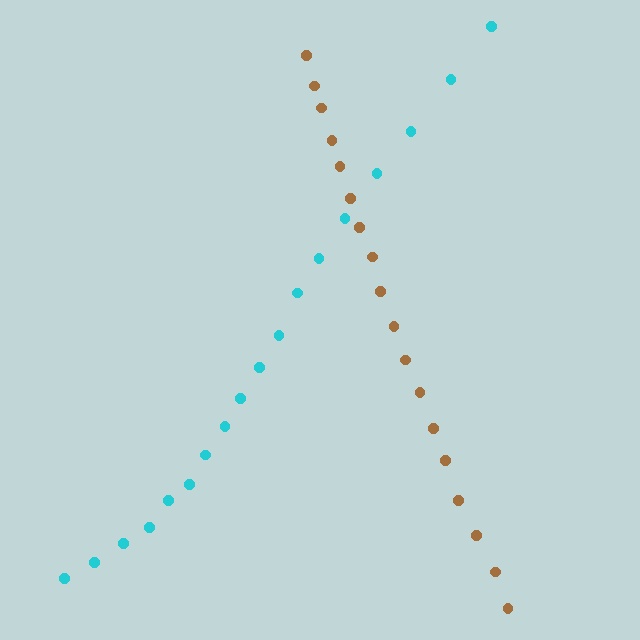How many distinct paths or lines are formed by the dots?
There are 2 distinct paths.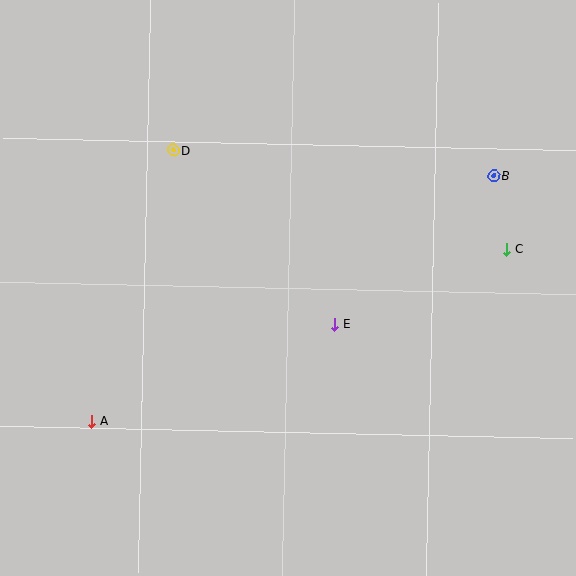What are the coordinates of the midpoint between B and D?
The midpoint between B and D is at (334, 163).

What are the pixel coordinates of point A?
Point A is at (92, 421).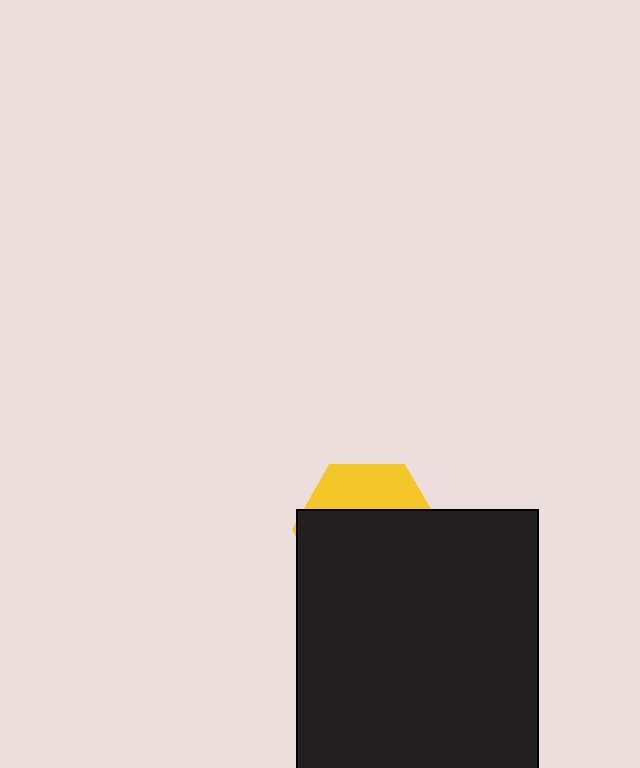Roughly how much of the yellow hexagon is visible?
A small part of it is visible (roughly 31%).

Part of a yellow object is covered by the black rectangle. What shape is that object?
It is a hexagon.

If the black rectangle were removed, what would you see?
You would see the complete yellow hexagon.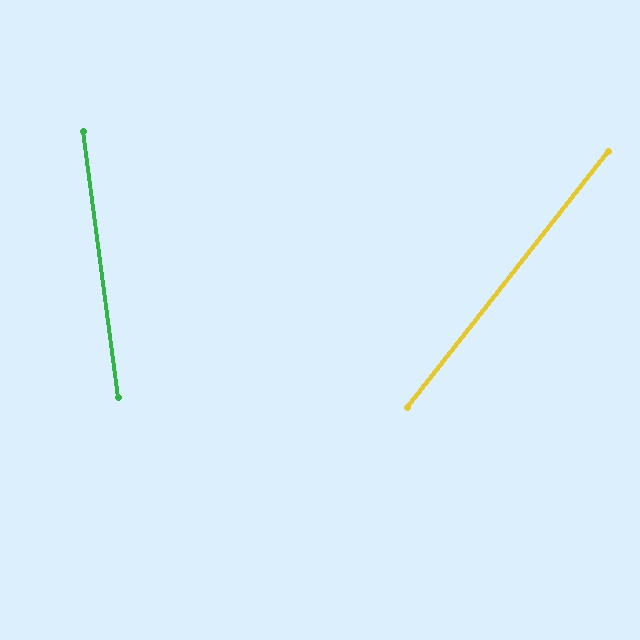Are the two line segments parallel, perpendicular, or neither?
Neither parallel nor perpendicular — they differ by about 46°.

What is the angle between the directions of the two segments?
Approximately 46 degrees.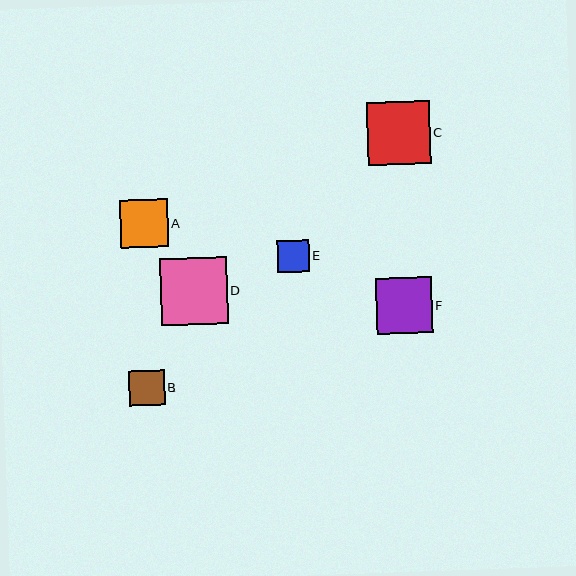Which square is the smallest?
Square E is the smallest with a size of approximately 32 pixels.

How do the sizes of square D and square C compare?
Square D and square C are approximately the same size.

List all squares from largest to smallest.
From largest to smallest: D, C, F, A, B, E.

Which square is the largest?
Square D is the largest with a size of approximately 66 pixels.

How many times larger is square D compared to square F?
Square D is approximately 1.2 times the size of square F.